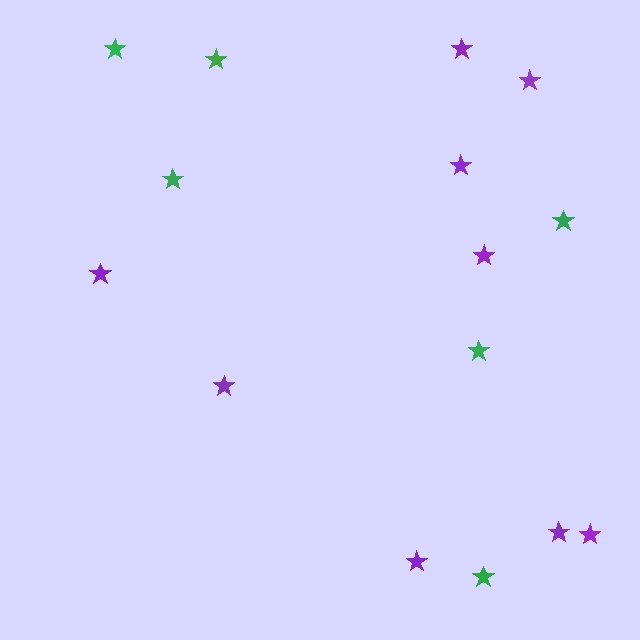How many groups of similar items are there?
There are 2 groups: one group of purple stars (9) and one group of green stars (6).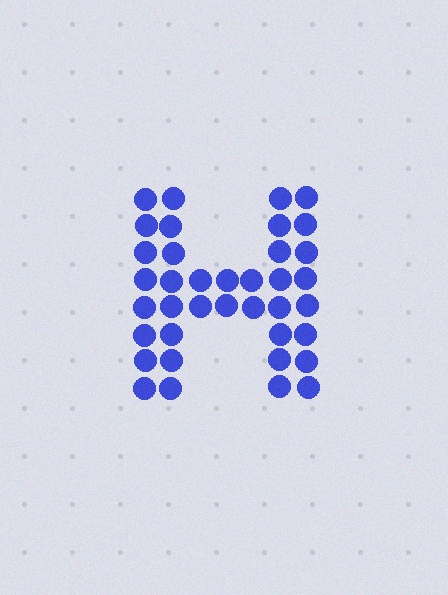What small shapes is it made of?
It is made of small circles.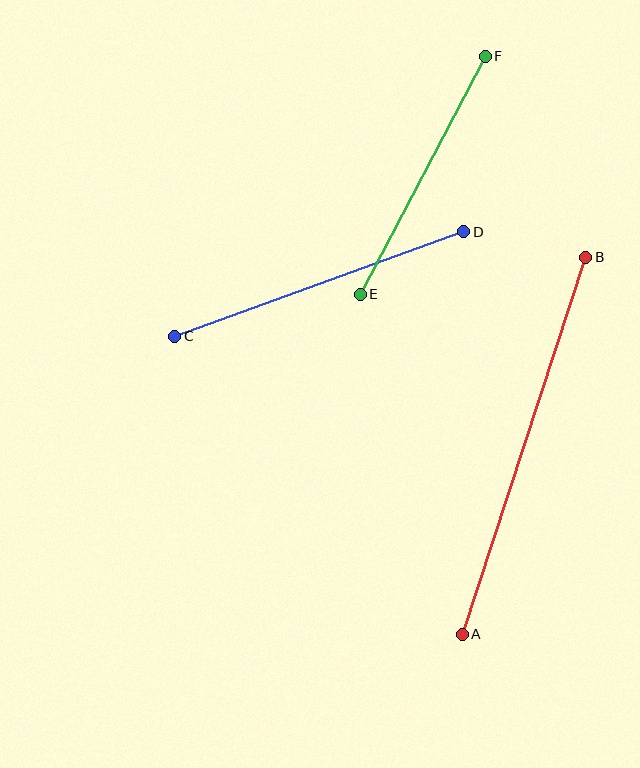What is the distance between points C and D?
The distance is approximately 307 pixels.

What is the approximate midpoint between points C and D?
The midpoint is at approximately (319, 284) pixels.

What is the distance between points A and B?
The distance is approximately 397 pixels.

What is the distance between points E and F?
The distance is approximately 269 pixels.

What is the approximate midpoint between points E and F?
The midpoint is at approximately (423, 175) pixels.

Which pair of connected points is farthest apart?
Points A and B are farthest apart.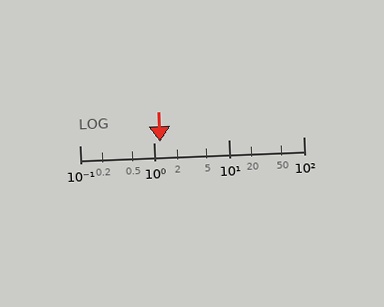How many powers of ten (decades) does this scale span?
The scale spans 3 decades, from 0.1 to 100.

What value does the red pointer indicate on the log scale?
The pointer indicates approximately 1.2.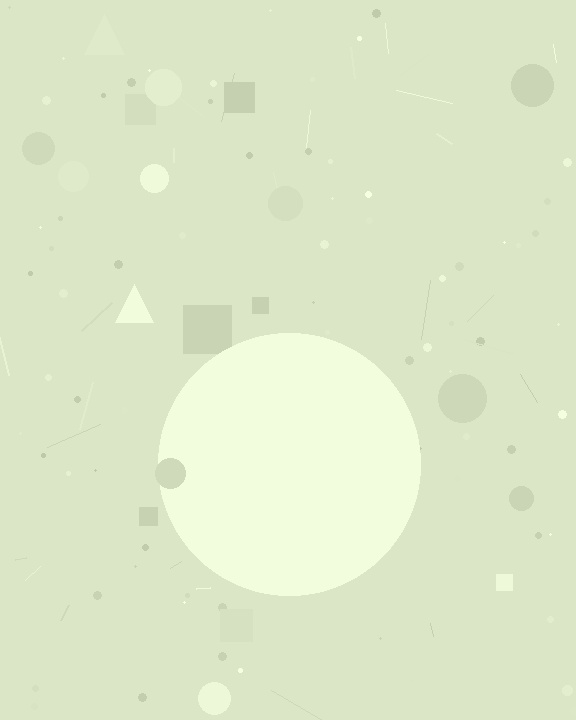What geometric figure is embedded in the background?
A circle is embedded in the background.